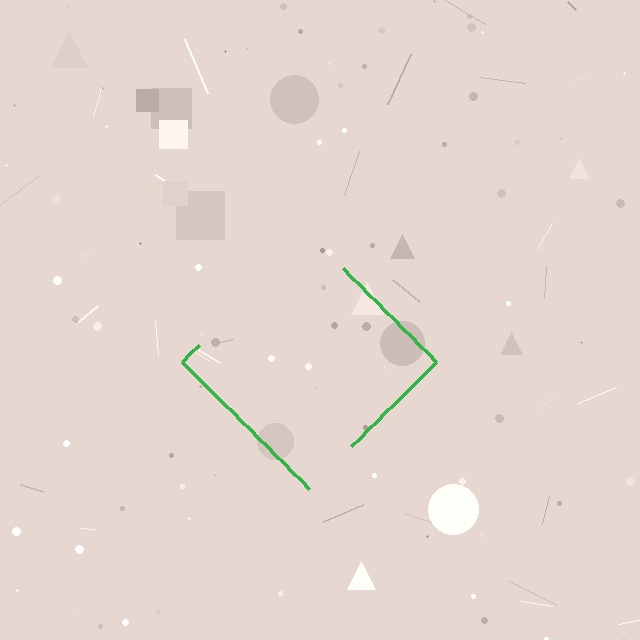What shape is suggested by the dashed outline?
The dashed outline suggests a diamond.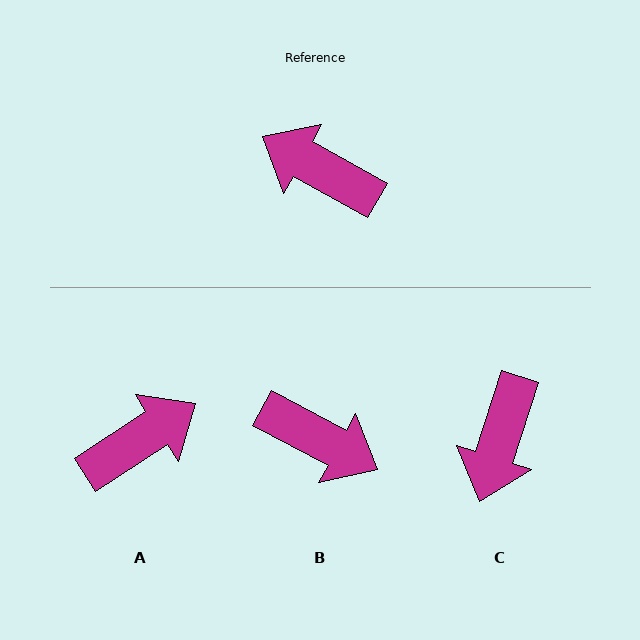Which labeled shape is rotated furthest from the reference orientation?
B, about 179 degrees away.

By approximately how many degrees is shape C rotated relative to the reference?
Approximately 101 degrees counter-clockwise.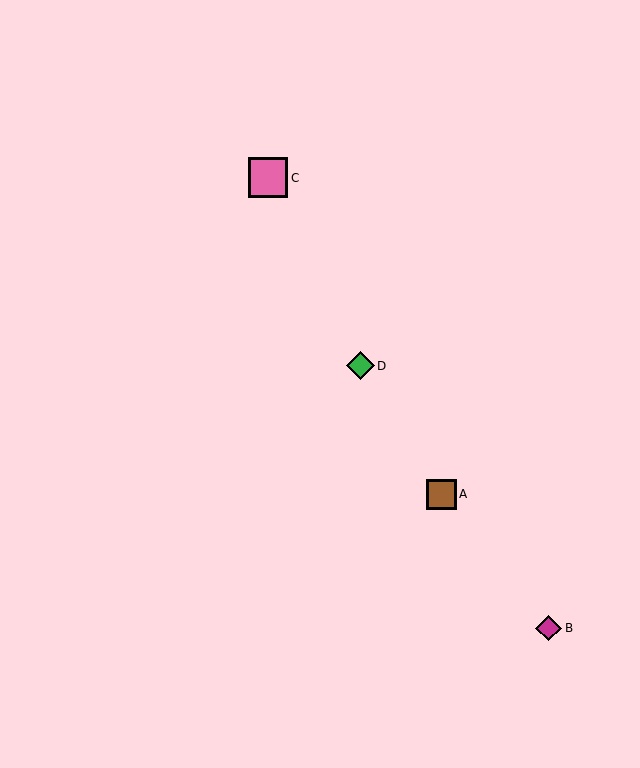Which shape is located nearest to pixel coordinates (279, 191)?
The pink square (labeled C) at (268, 178) is nearest to that location.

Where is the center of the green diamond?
The center of the green diamond is at (360, 366).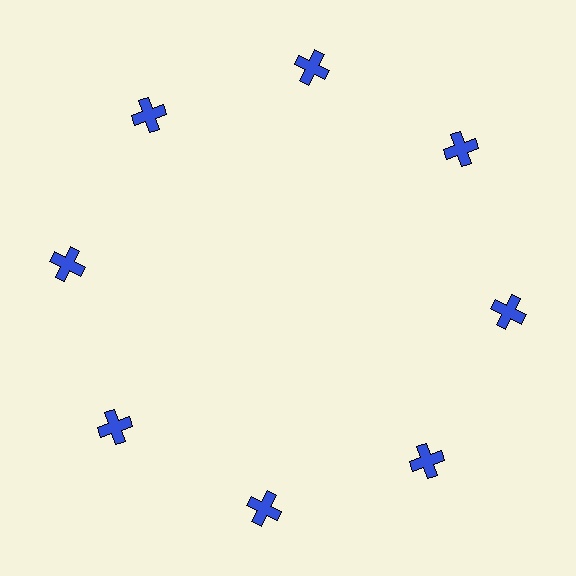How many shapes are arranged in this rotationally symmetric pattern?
There are 8 shapes, arranged in 8 groups of 1.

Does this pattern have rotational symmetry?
Yes, this pattern has 8-fold rotational symmetry. It looks the same after rotating 45 degrees around the center.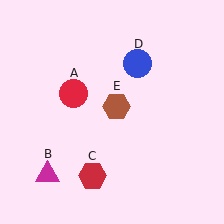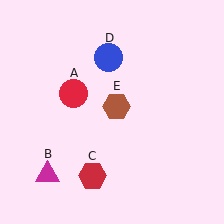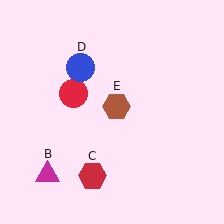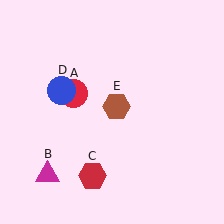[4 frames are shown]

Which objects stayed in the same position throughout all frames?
Red circle (object A) and magenta triangle (object B) and red hexagon (object C) and brown hexagon (object E) remained stationary.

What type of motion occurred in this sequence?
The blue circle (object D) rotated counterclockwise around the center of the scene.